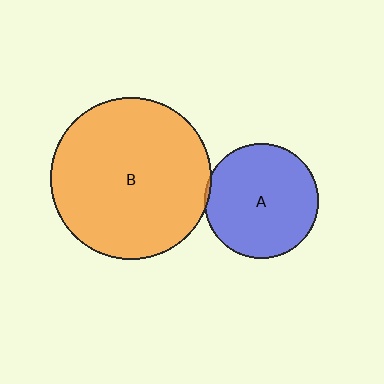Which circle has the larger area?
Circle B (orange).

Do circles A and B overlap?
Yes.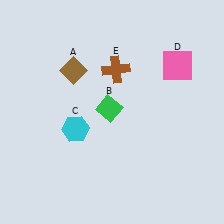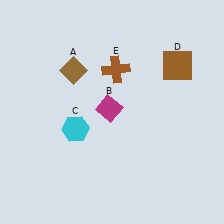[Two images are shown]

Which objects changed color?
B changed from green to magenta. D changed from pink to brown.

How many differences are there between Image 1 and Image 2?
There are 2 differences between the two images.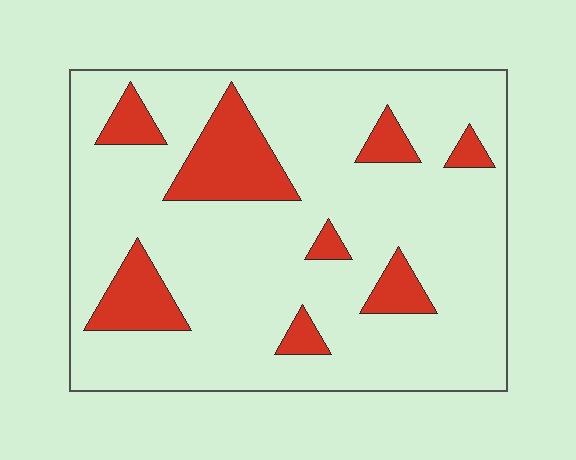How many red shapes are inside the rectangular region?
8.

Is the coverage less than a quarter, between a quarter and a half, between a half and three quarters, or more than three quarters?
Less than a quarter.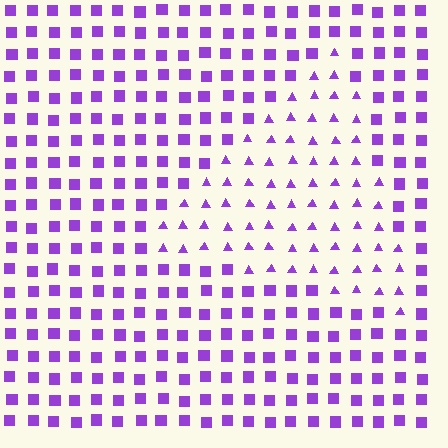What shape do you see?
I see a triangle.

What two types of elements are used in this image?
The image uses triangles inside the triangle region and squares outside it.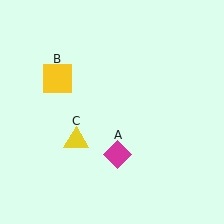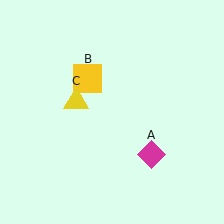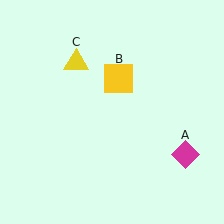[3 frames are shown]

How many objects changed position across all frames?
3 objects changed position: magenta diamond (object A), yellow square (object B), yellow triangle (object C).